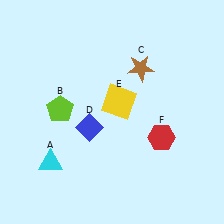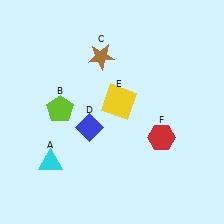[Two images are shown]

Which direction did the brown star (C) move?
The brown star (C) moved left.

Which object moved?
The brown star (C) moved left.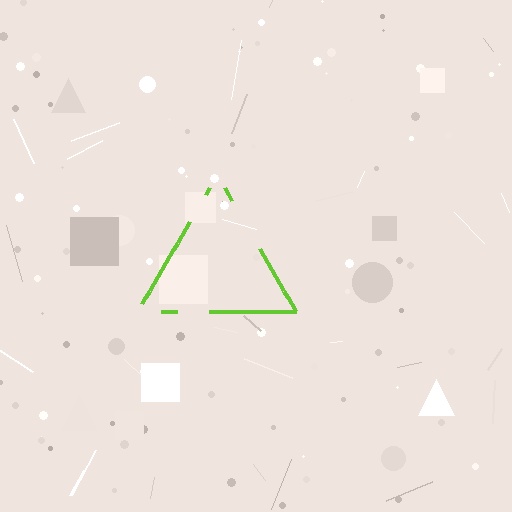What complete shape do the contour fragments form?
The contour fragments form a triangle.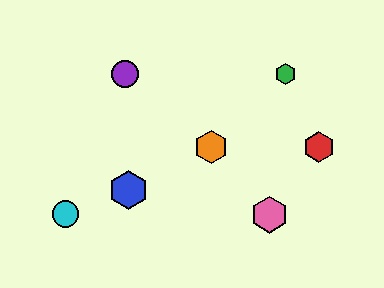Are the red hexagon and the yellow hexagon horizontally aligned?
Yes, both are at y≈147.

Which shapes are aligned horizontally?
The red hexagon, the yellow hexagon, the orange hexagon are aligned horizontally.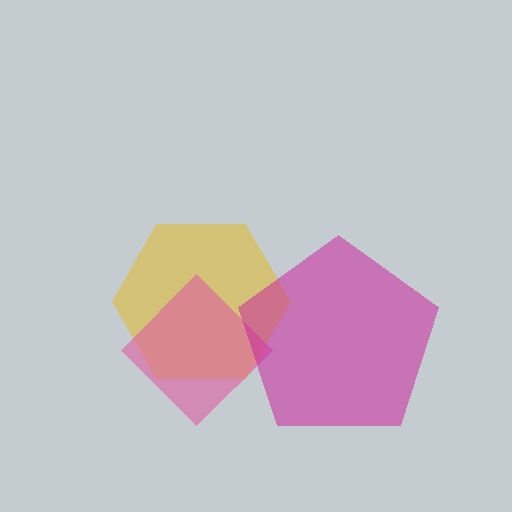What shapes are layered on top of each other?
The layered shapes are: a yellow hexagon, a pink diamond, a magenta pentagon.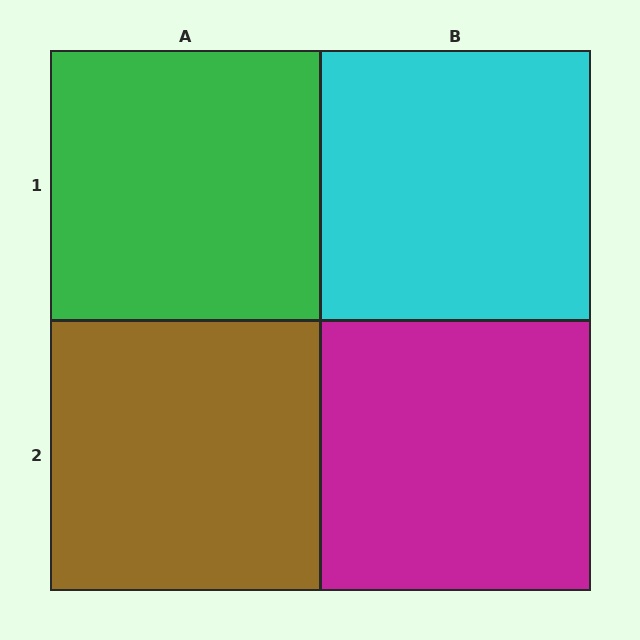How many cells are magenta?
1 cell is magenta.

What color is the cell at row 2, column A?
Brown.